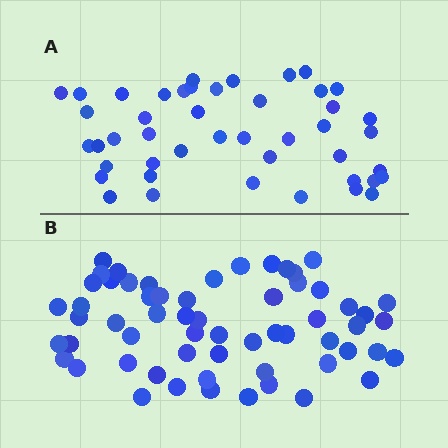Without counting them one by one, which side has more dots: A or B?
Region B (the bottom region) has more dots.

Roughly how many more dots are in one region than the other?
Region B has approximately 15 more dots than region A.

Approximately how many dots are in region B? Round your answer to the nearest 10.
About 60 dots.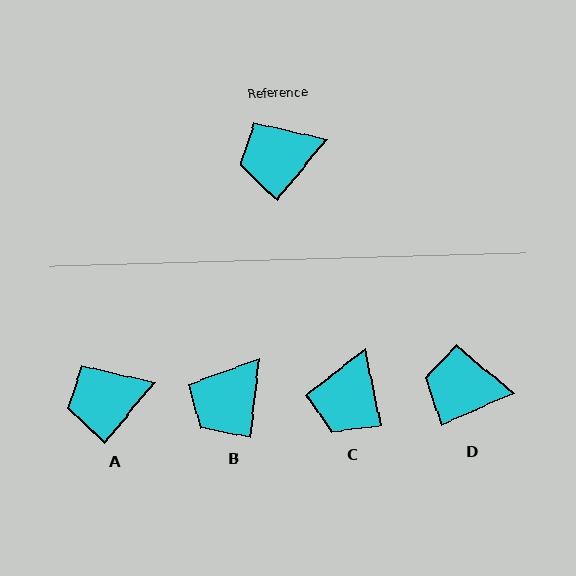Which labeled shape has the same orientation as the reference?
A.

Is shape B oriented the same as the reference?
No, it is off by about 33 degrees.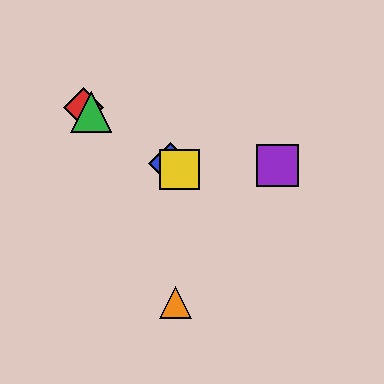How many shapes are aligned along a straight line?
4 shapes (the red diamond, the blue diamond, the green triangle, the yellow square) are aligned along a straight line.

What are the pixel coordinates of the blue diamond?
The blue diamond is at (170, 164).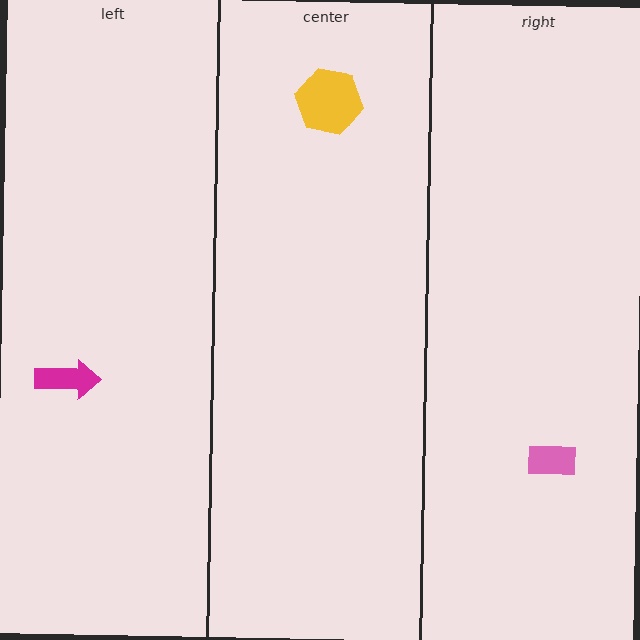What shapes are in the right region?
The pink rectangle.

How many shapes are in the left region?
1.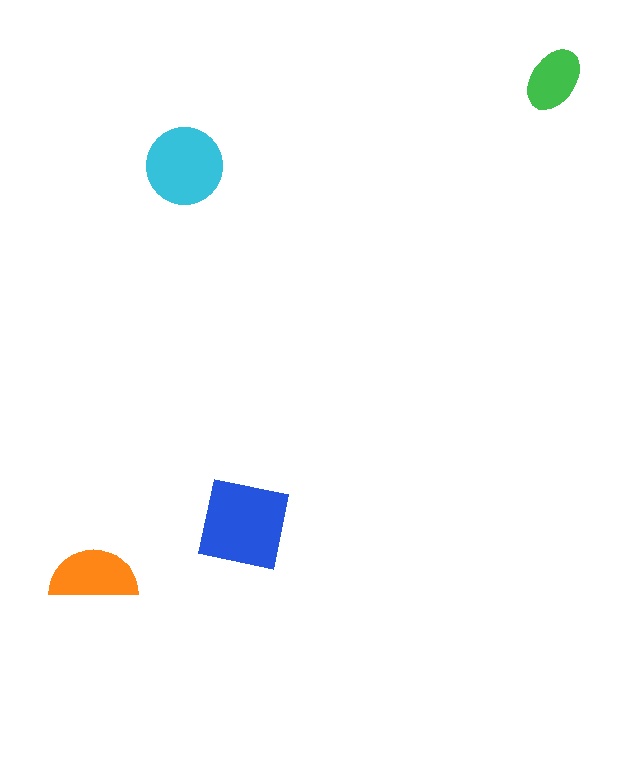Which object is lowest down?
The orange semicircle is bottommost.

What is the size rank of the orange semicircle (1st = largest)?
3rd.